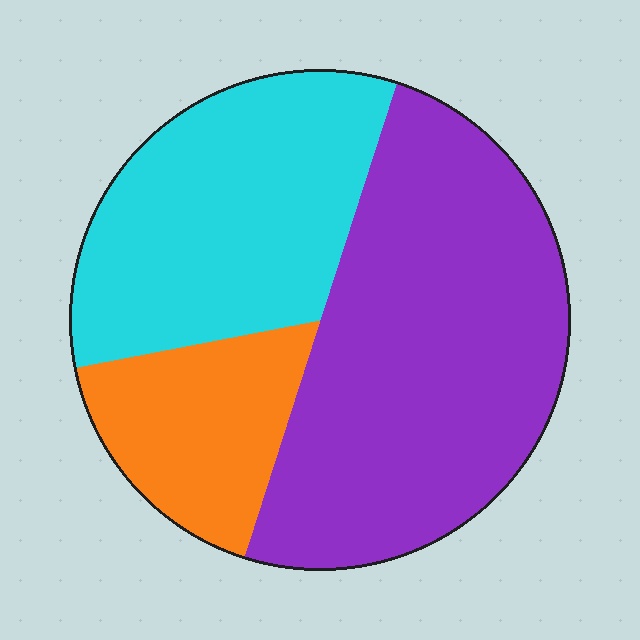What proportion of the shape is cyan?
Cyan takes up between a sixth and a third of the shape.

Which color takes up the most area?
Purple, at roughly 50%.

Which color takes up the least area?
Orange, at roughly 15%.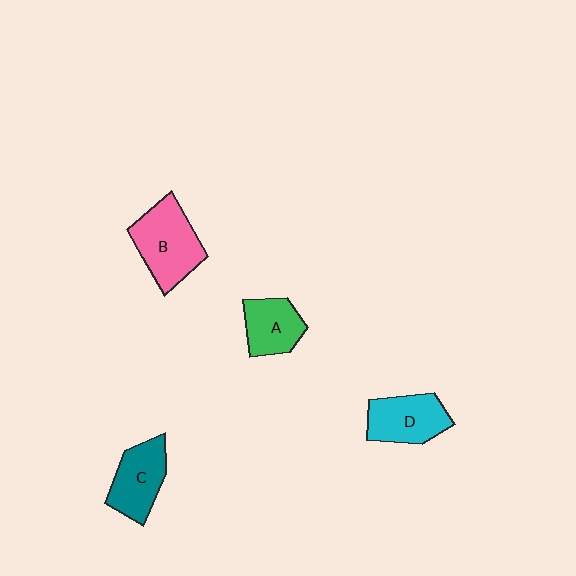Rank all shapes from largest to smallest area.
From largest to smallest: B (pink), D (cyan), C (teal), A (green).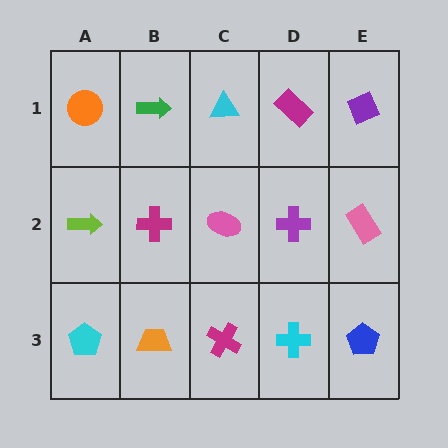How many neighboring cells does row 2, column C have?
4.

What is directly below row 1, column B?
A magenta cross.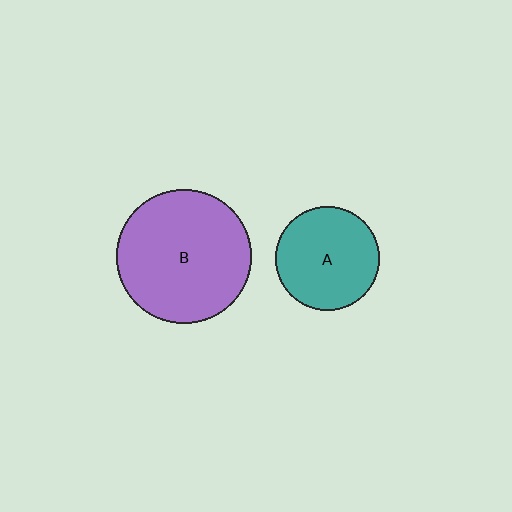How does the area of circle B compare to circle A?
Approximately 1.7 times.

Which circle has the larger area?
Circle B (purple).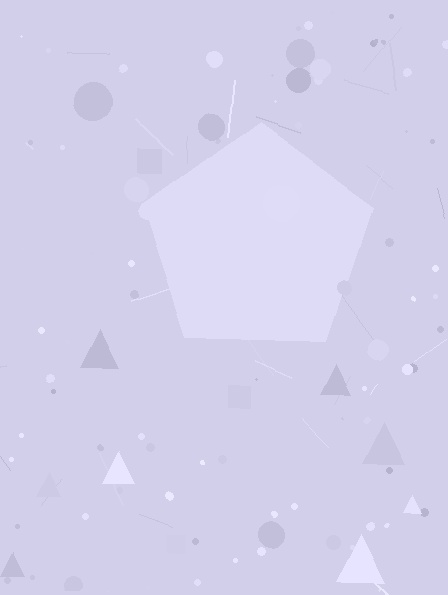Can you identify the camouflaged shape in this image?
The camouflaged shape is a pentagon.